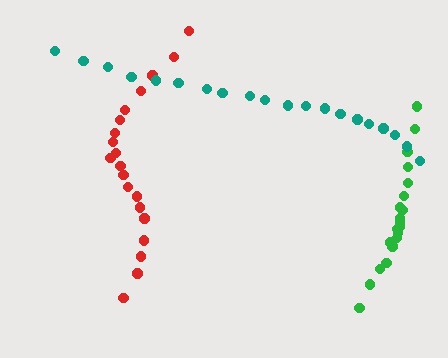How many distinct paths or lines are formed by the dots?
There are 3 distinct paths.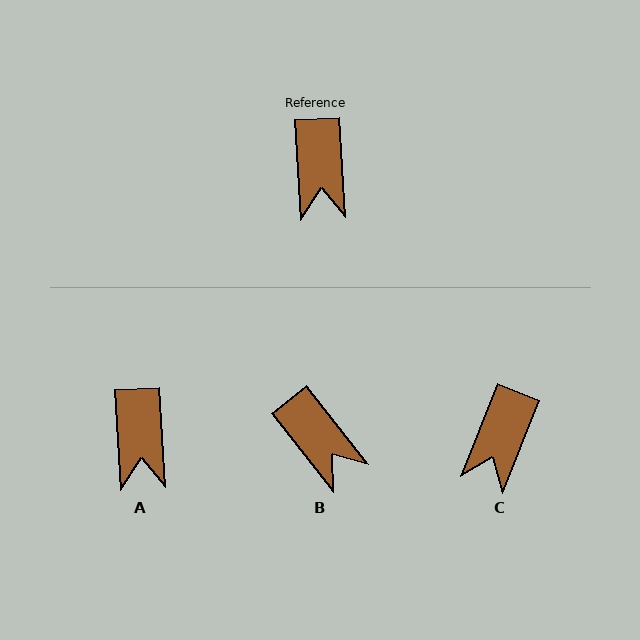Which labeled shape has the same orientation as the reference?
A.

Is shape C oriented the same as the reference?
No, it is off by about 25 degrees.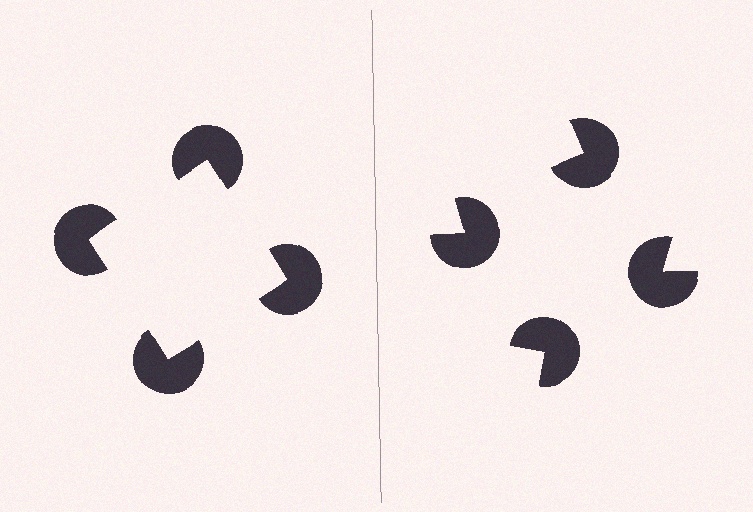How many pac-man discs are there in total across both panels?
8 — 4 on each side.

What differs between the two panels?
The pac-man discs are positioned identically on both sides; only the wedge orientations differ. On the left they align to a square; on the right they are misaligned.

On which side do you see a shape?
An illusory square appears on the left side. On the right side the wedge cuts are rotated, so no coherent shape forms.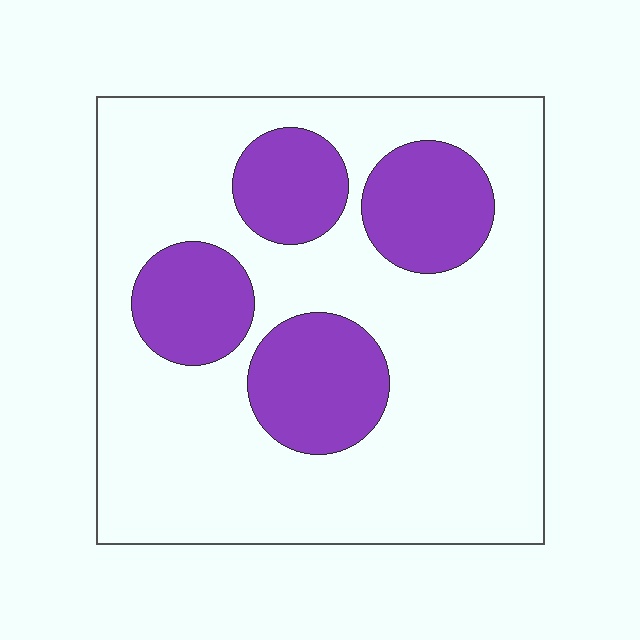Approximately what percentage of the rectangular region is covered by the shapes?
Approximately 25%.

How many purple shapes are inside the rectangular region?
4.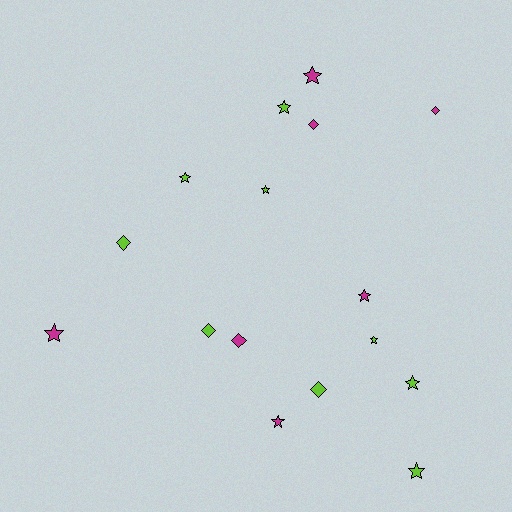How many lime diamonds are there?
There are 3 lime diamonds.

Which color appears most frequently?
Lime, with 9 objects.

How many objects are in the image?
There are 16 objects.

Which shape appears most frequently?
Star, with 10 objects.